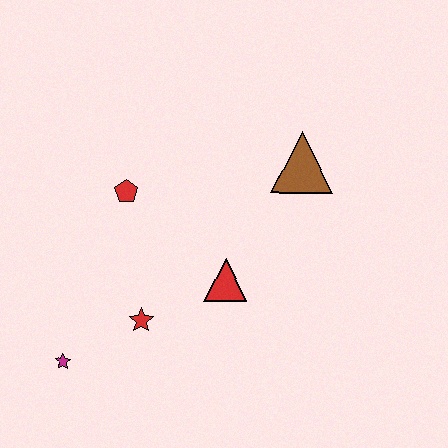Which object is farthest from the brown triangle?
The magenta star is farthest from the brown triangle.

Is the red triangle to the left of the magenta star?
No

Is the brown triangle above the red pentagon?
Yes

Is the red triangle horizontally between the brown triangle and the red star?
Yes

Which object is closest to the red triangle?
The red star is closest to the red triangle.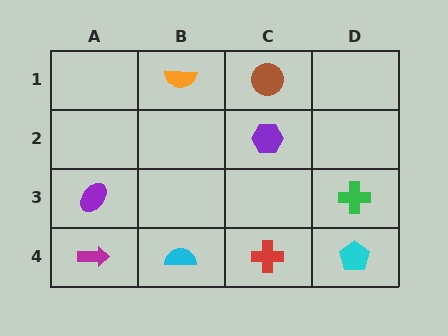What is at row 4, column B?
A cyan semicircle.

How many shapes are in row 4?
4 shapes.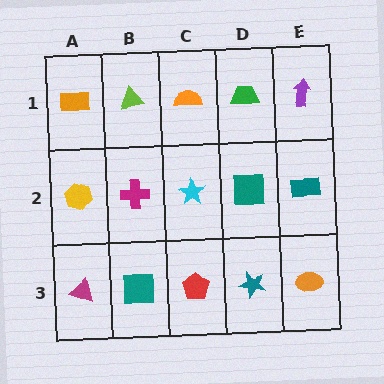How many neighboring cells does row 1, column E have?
2.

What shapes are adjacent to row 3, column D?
A teal square (row 2, column D), a red pentagon (row 3, column C), an orange ellipse (row 3, column E).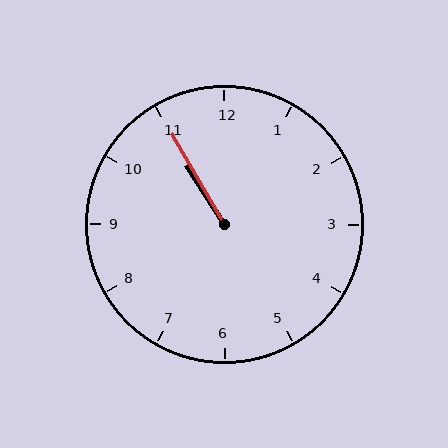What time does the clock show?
10:55.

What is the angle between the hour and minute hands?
Approximately 2 degrees.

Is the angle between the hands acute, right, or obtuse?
It is acute.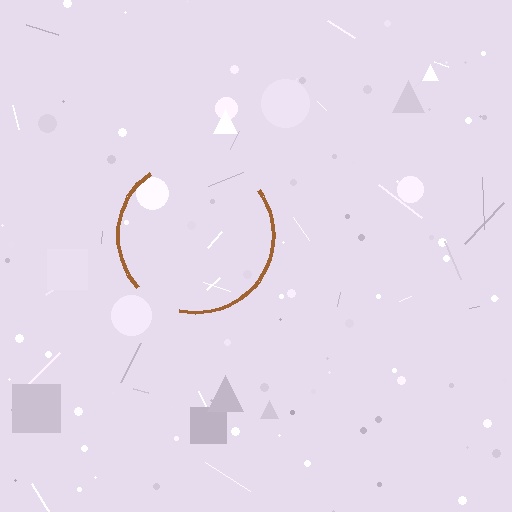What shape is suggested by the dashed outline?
The dashed outline suggests a circle.